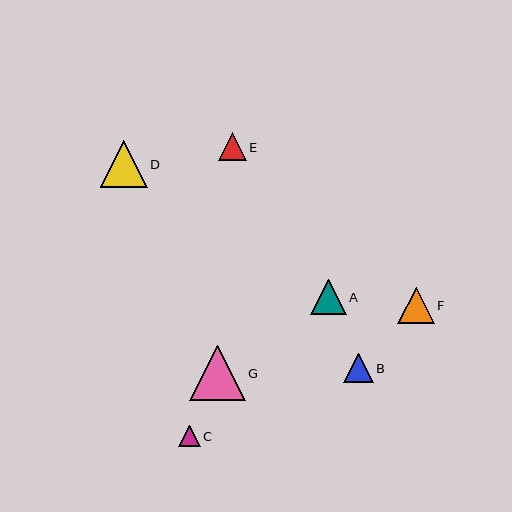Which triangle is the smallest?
Triangle C is the smallest with a size of approximately 21 pixels.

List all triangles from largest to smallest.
From largest to smallest: G, D, F, A, B, E, C.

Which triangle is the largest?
Triangle G is the largest with a size of approximately 55 pixels.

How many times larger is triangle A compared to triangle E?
Triangle A is approximately 1.3 times the size of triangle E.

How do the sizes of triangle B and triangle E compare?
Triangle B and triangle E are approximately the same size.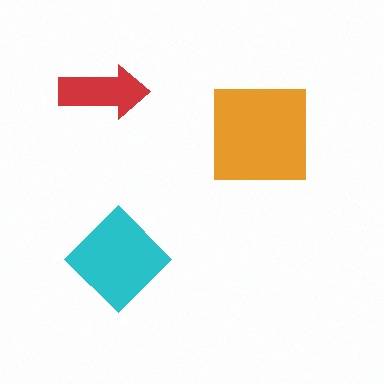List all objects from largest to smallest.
The orange square, the cyan diamond, the red arrow.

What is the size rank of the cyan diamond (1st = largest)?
2nd.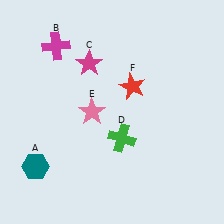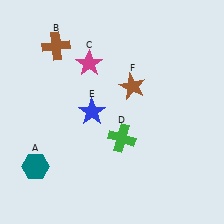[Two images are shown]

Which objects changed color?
B changed from magenta to brown. E changed from pink to blue. F changed from red to brown.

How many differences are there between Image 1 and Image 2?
There are 3 differences between the two images.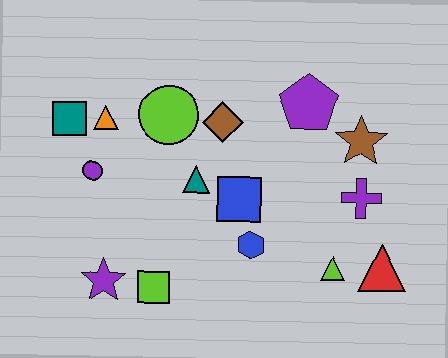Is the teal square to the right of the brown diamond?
No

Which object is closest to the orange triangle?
The teal square is closest to the orange triangle.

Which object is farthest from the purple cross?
The teal square is farthest from the purple cross.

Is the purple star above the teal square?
No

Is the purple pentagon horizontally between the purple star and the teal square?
No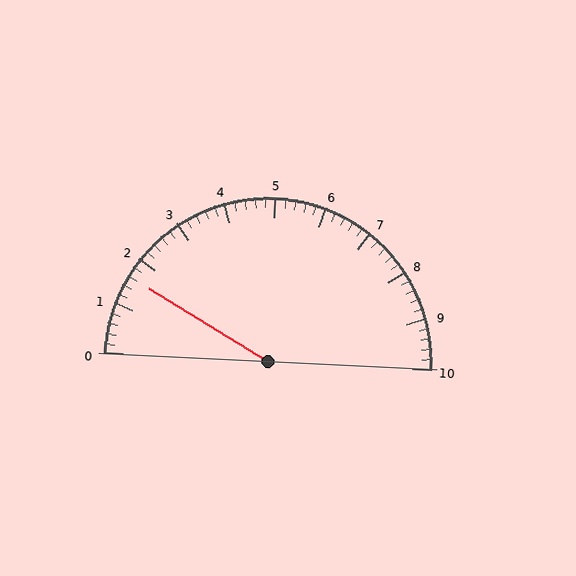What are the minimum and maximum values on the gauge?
The gauge ranges from 0 to 10.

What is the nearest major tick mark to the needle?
The nearest major tick mark is 2.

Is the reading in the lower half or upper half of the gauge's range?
The reading is in the lower half of the range (0 to 10).